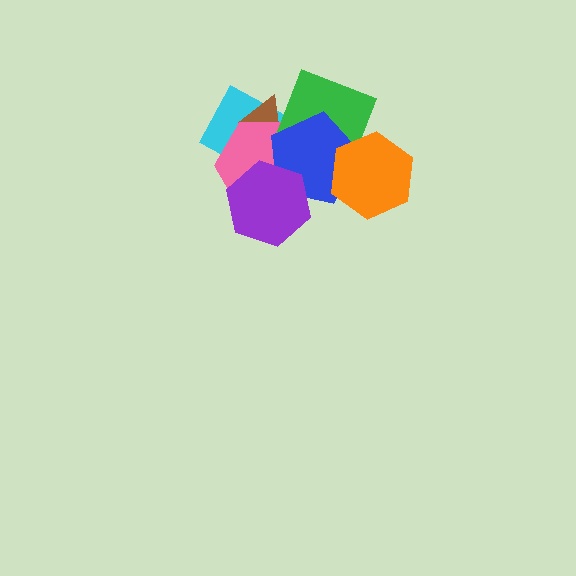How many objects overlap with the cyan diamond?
4 objects overlap with the cyan diamond.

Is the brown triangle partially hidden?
Yes, it is partially covered by another shape.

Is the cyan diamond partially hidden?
Yes, it is partially covered by another shape.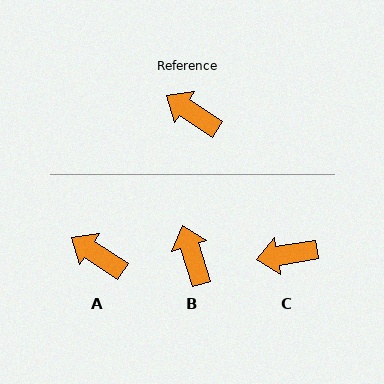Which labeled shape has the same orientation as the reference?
A.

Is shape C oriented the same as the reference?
No, it is off by about 43 degrees.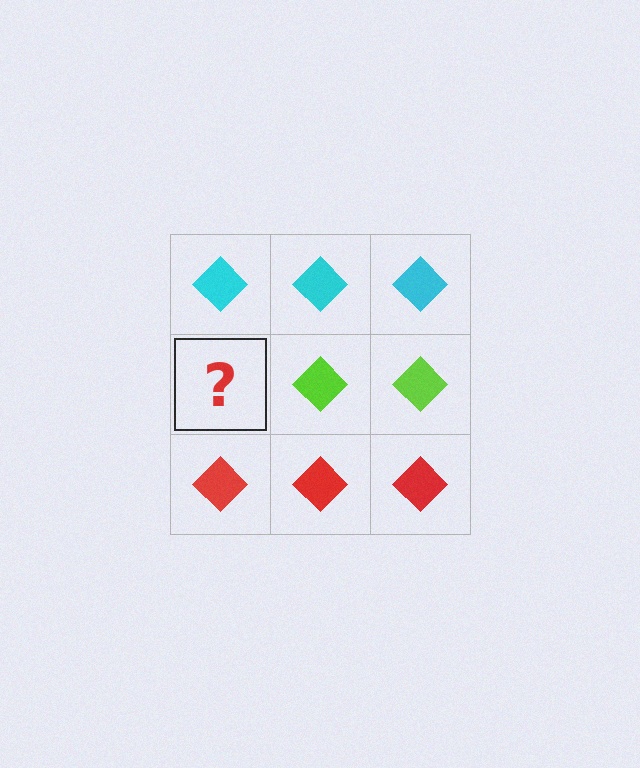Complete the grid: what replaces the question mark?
The question mark should be replaced with a lime diamond.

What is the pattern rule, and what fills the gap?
The rule is that each row has a consistent color. The gap should be filled with a lime diamond.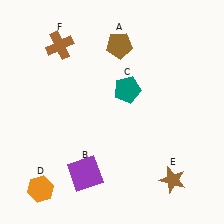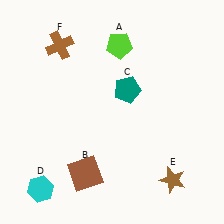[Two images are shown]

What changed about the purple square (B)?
In Image 1, B is purple. In Image 2, it changed to brown.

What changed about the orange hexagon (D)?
In Image 1, D is orange. In Image 2, it changed to cyan.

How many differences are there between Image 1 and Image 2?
There are 3 differences between the two images.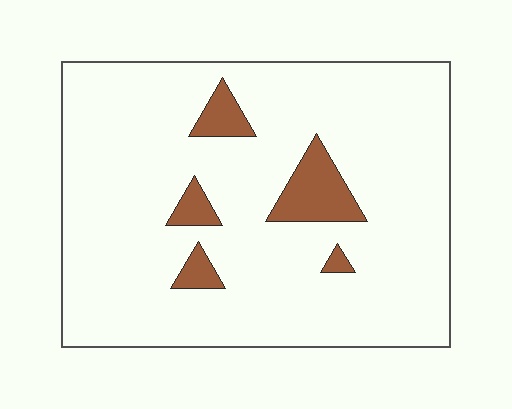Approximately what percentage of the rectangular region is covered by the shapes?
Approximately 10%.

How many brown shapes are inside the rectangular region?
5.